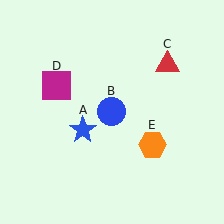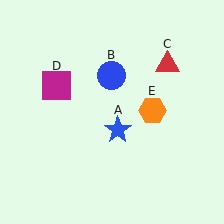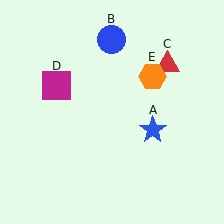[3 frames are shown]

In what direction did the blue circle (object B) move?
The blue circle (object B) moved up.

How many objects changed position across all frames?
3 objects changed position: blue star (object A), blue circle (object B), orange hexagon (object E).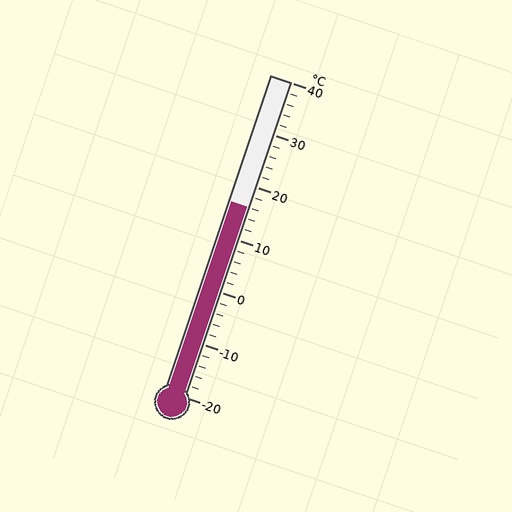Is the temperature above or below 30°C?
The temperature is below 30°C.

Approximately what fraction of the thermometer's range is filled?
The thermometer is filled to approximately 60% of its range.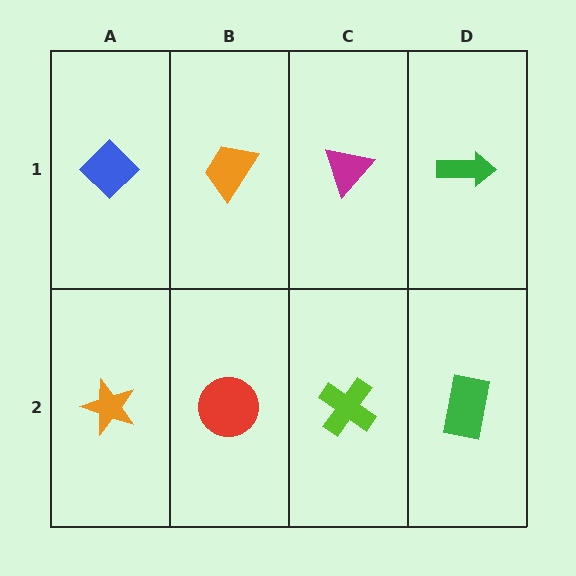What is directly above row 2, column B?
An orange trapezoid.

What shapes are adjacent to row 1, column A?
An orange star (row 2, column A), an orange trapezoid (row 1, column B).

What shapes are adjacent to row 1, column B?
A red circle (row 2, column B), a blue diamond (row 1, column A), a magenta triangle (row 1, column C).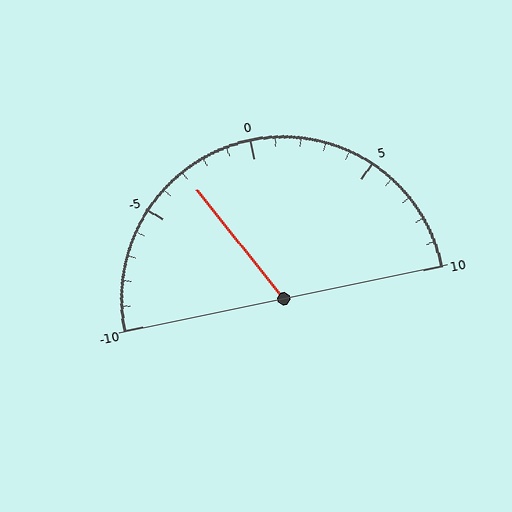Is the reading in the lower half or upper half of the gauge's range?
The reading is in the lower half of the range (-10 to 10).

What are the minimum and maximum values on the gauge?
The gauge ranges from -10 to 10.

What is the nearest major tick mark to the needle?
The nearest major tick mark is -5.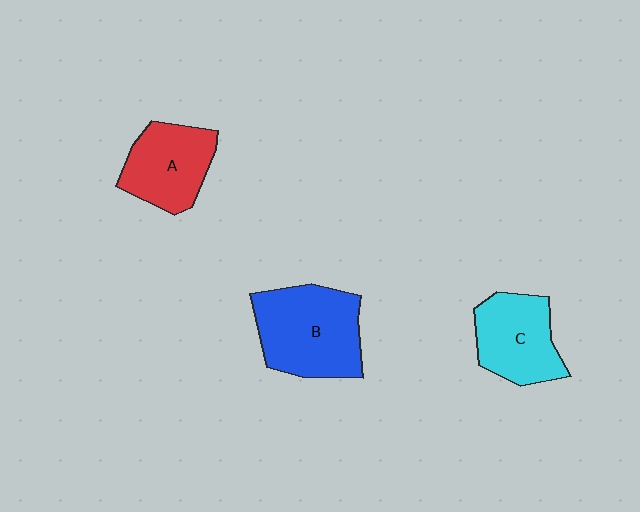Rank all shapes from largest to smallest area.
From largest to smallest: B (blue), C (cyan), A (red).